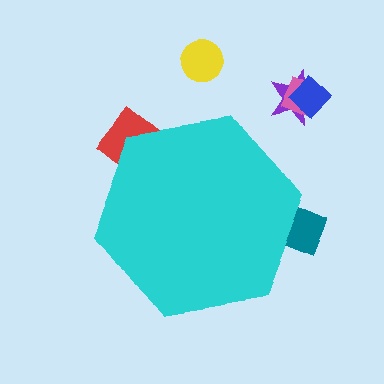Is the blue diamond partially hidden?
No, the blue diamond is fully visible.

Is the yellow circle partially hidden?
No, the yellow circle is fully visible.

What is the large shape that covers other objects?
A cyan hexagon.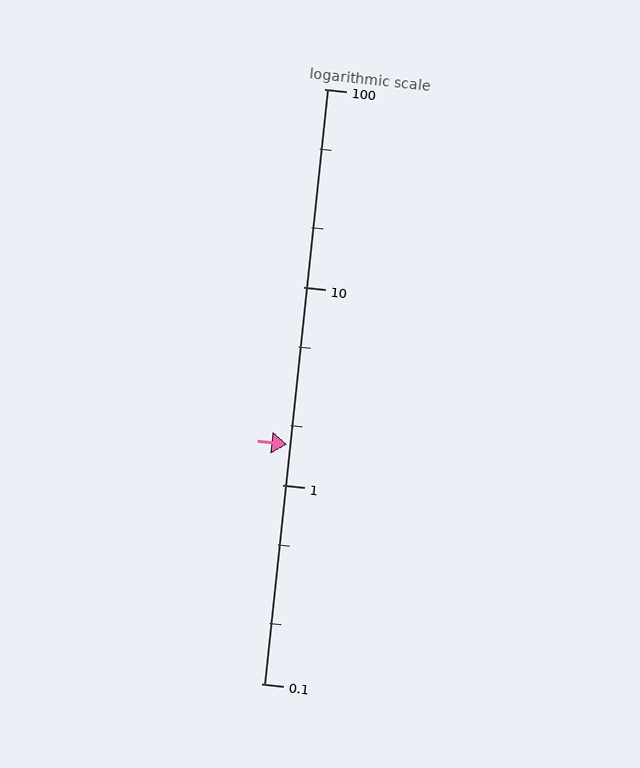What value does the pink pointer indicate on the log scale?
The pointer indicates approximately 1.6.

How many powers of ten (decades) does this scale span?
The scale spans 3 decades, from 0.1 to 100.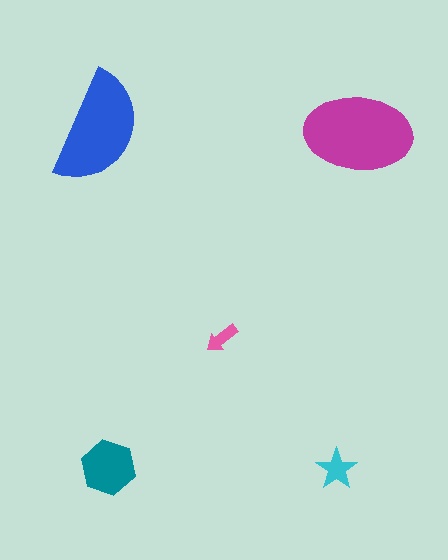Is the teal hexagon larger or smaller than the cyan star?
Larger.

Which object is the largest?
The magenta ellipse.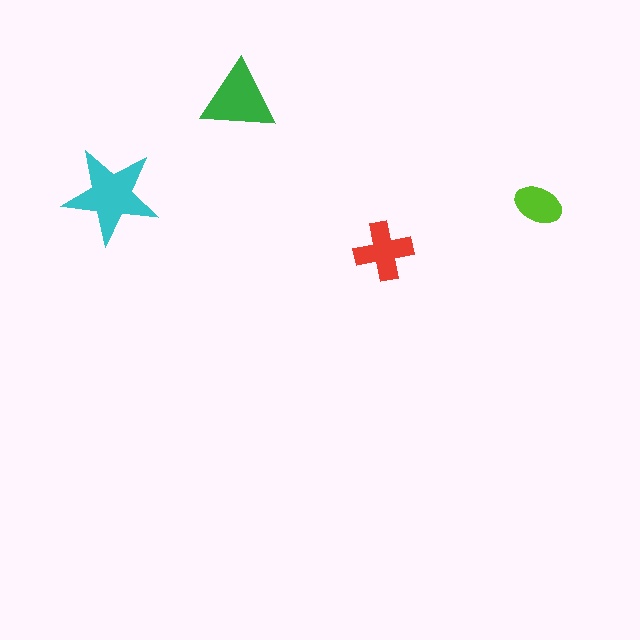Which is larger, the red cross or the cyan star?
The cyan star.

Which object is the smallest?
The lime ellipse.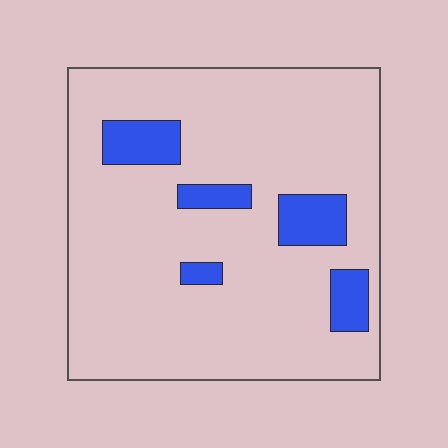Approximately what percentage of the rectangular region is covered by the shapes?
Approximately 15%.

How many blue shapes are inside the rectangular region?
5.